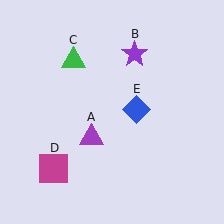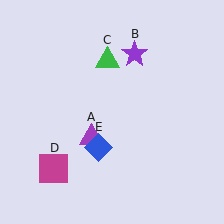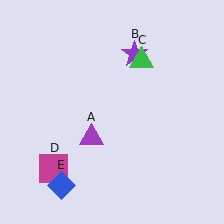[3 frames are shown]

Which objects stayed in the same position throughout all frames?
Purple triangle (object A) and purple star (object B) and magenta square (object D) remained stationary.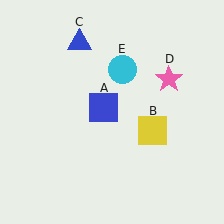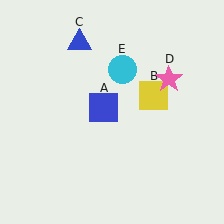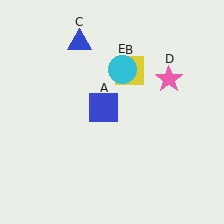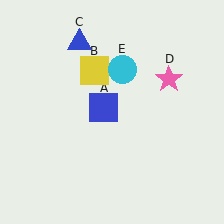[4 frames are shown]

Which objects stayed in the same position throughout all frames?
Blue square (object A) and blue triangle (object C) and pink star (object D) and cyan circle (object E) remained stationary.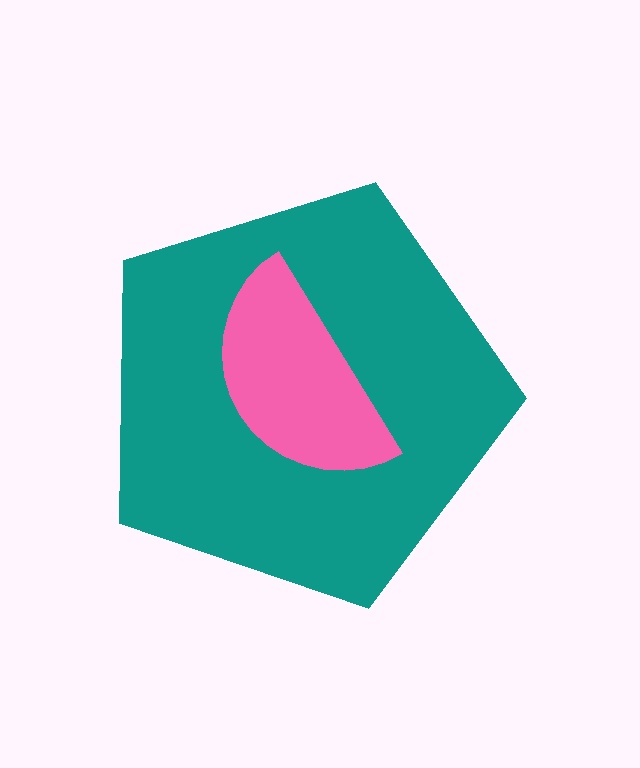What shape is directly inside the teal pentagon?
The pink semicircle.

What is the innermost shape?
The pink semicircle.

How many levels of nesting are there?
2.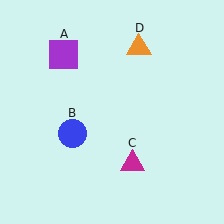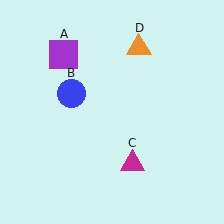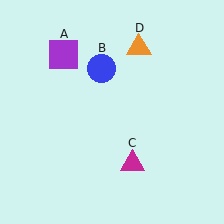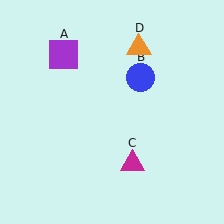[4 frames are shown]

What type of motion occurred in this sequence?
The blue circle (object B) rotated clockwise around the center of the scene.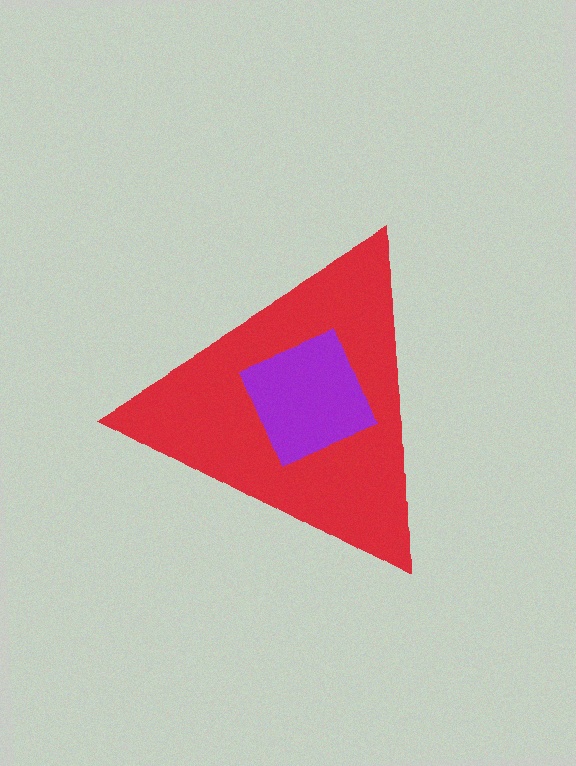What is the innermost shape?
The purple diamond.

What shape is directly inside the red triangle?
The purple diamond.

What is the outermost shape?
The red triangle.